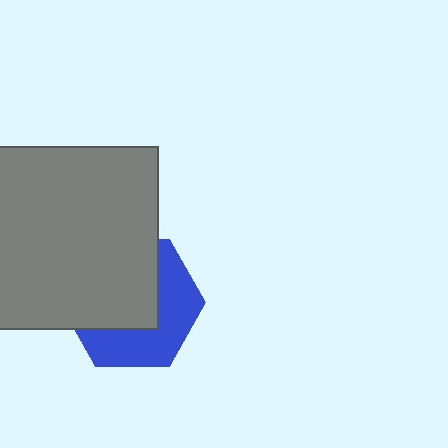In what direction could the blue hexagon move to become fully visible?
The blue hexagon could move toward the lower-right. That would shift it out from behind the gray rectangle entirely.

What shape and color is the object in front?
The object in front is a gray rectangle.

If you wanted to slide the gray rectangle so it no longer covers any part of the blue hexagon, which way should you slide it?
Slide it toward the upper-left — that is the most direct way to separate the two shapes.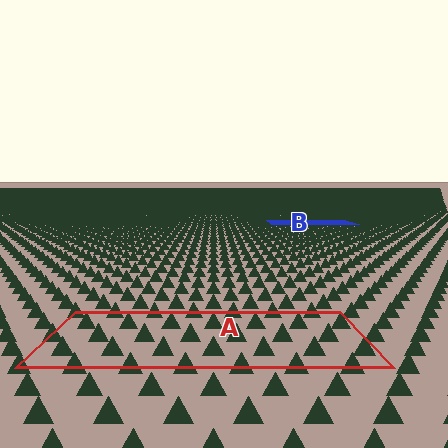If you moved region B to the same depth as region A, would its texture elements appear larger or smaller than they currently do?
They would appear larger. At a closer depth, the same texture elements are projected at a bigger on-screen size.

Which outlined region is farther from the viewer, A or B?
Region B is farther from the viewer — the texture elements inside it appear smaller and more densely packed.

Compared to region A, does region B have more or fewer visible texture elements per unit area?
Region B has more texture elements per unit area — they are packed more densely because it is farther away.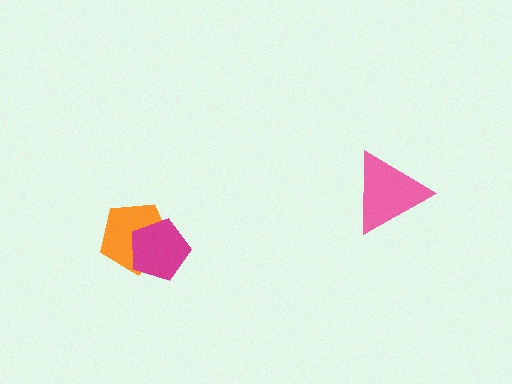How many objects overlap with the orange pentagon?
1 object overlaps with the orange pentagon.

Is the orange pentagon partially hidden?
Yes, it is partially covered by another shape.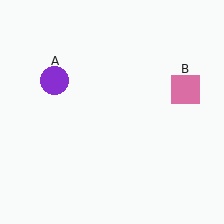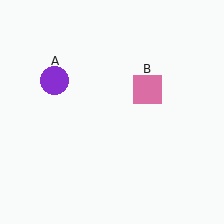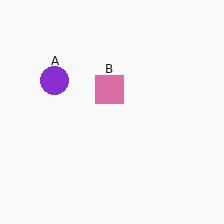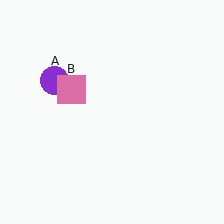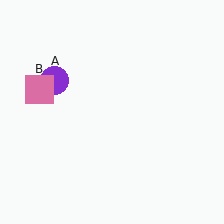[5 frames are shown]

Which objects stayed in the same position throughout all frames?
Purple circle (object A) remained stationary.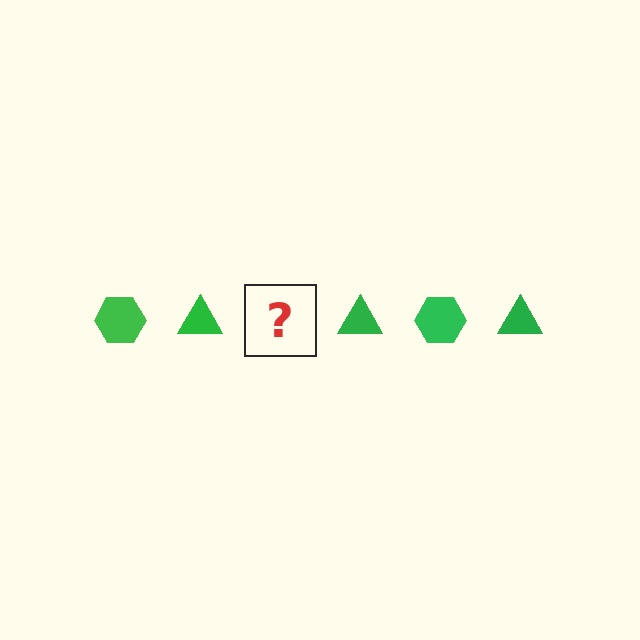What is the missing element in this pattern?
The missing element is a green hexagon.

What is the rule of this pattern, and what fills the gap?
The rule is that the pattern cycles through hexagon, triangle shapes in green. The gap should be filled with a green hexagon.